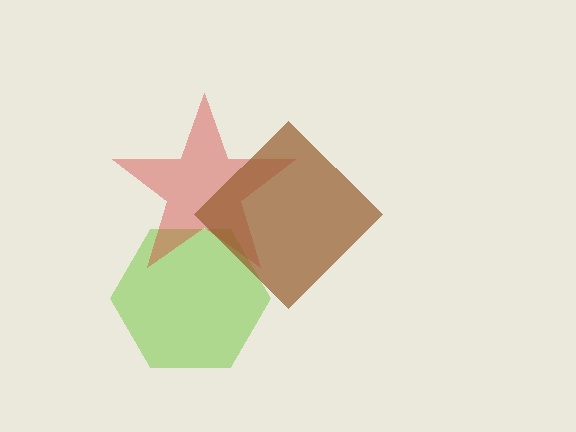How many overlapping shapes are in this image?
There are 3 overlapping shapes in the image.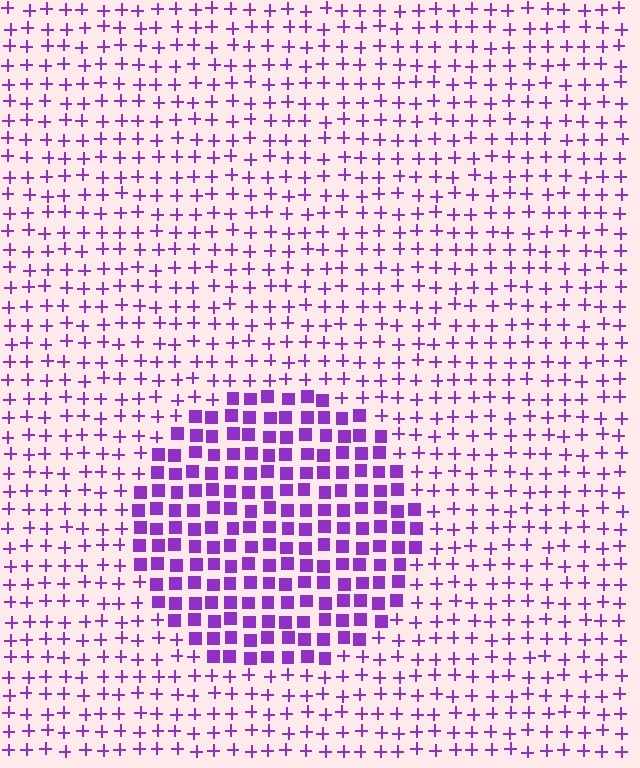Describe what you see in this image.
The image is filled with small purple elements arranged in a uniform grid. A circle-shaped region contains squares, while the surrounding area contains plus signs. The boundary is defined purely by the change in element shape.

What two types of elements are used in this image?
The image uses squares inside the circle region and plus signs outside it.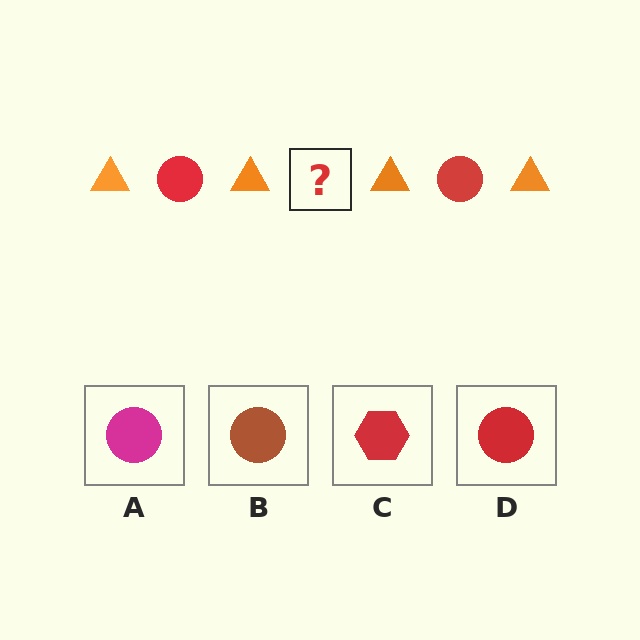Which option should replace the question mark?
Option D.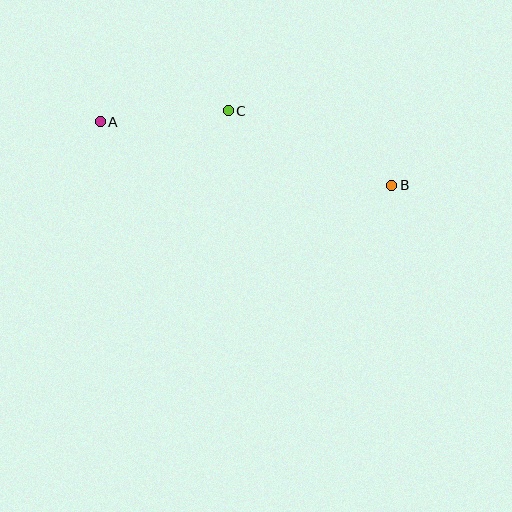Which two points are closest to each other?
Points A and C are closest to each other.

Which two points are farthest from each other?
Points A and B are farthest from each other.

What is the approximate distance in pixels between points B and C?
The distance between B and C is approximately 179 pixels.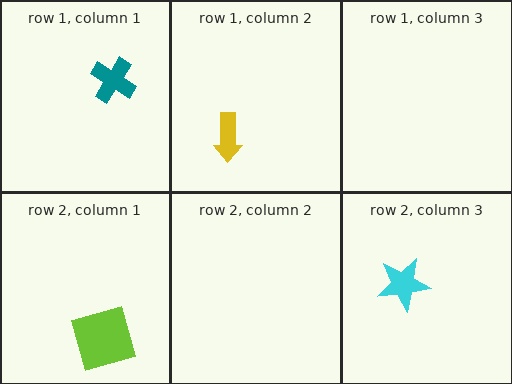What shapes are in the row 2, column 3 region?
The cyan star.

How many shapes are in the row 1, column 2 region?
1.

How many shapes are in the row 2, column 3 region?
1.